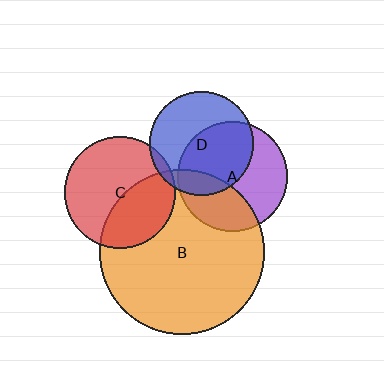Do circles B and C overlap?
Yes.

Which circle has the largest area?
Circle B (orange).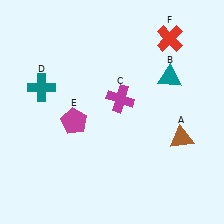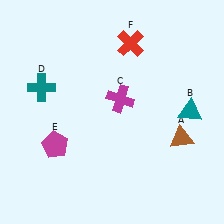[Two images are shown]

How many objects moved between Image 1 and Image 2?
3 objects moved between the two images.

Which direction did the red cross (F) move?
The red cross (F) moved left.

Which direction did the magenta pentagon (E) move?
The magenta pentagon (E) moved down.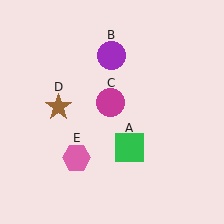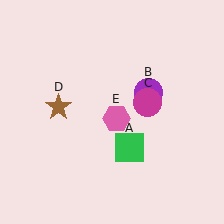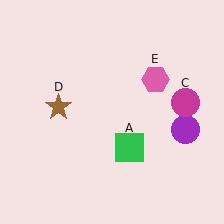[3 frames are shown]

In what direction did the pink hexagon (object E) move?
The pink hexagon (object E) moved up and to the right.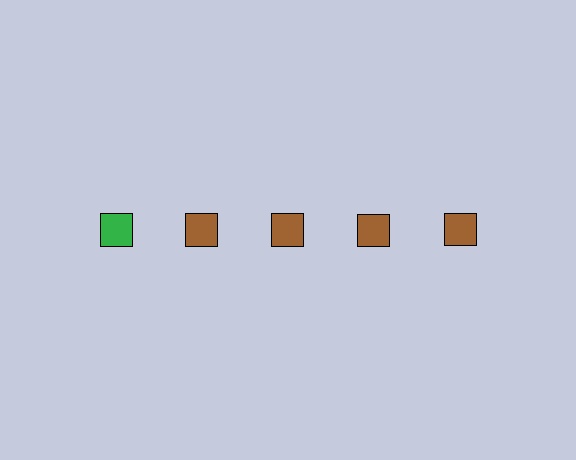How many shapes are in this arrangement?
There are 5 shapes arranged in a grid pattern.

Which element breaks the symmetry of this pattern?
The green square in the top row, leftmost column breaks the symmetry. All other shapes are brown squares.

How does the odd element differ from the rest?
It has a different color: green instead of brown.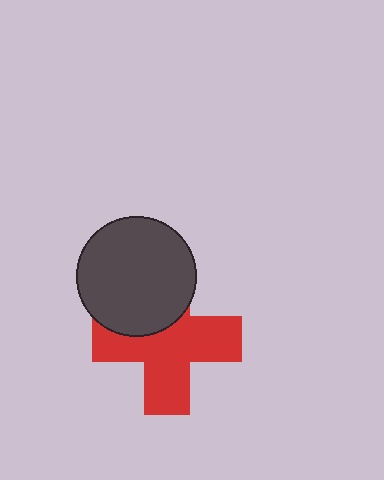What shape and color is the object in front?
The object in front is a dark gray circle.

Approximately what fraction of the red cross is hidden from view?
Roughly 32% of the red cross is hidden behind the dark gray circle.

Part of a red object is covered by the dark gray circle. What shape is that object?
It is a cross.